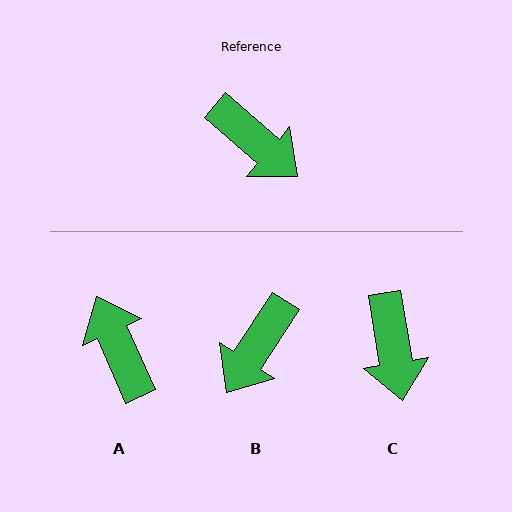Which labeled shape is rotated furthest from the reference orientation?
A, about 155 degrees away.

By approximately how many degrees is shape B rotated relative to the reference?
Approximately 82 degrees clockwise.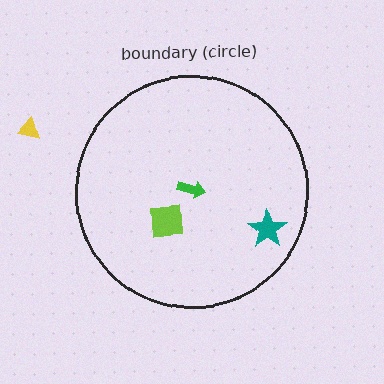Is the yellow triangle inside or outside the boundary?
Outside.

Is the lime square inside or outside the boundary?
Inside.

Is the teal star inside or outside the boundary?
Inside.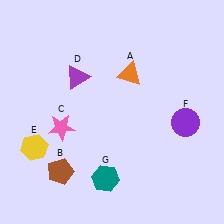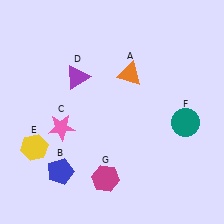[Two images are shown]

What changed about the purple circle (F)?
In Image 1, F is purple. In Image 2, it changed to teal.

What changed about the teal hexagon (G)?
In Image 1, G is teal. In Image 2, it changed to magenta.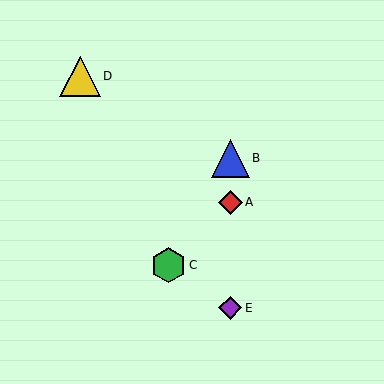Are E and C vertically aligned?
No, E is at x≈230 and C is at x≈169.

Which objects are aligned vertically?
Objects A, B, E are aligned vertically.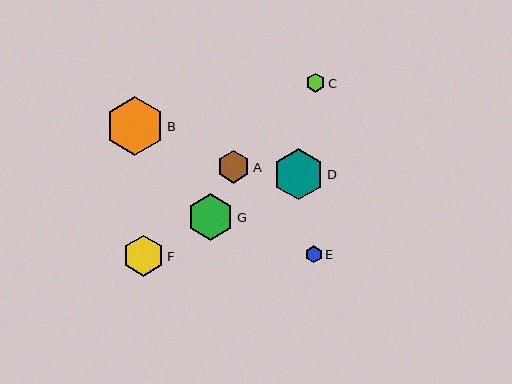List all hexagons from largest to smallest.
From largest to smallest: B, D, G, F, A, C, E.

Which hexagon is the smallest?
Hexagon E is the smallest with a size of approximately 17 pixels.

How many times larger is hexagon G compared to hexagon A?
Hexagon G is approximately 1.4 times the size of hexagon A.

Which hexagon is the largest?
Hexagon B is the largest with a size of approximately 59 pixels.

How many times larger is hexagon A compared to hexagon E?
Hexagon A is approximately 2.0 times the size of hexagon E.